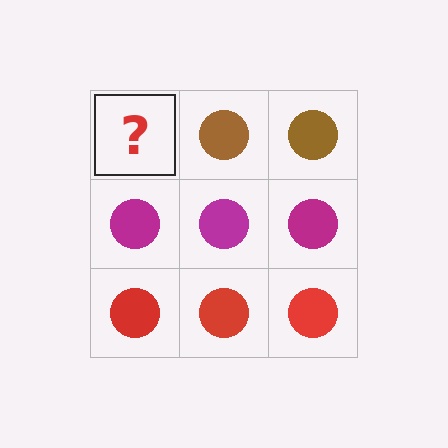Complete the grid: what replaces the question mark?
The question mark should be replaced with a brown circle.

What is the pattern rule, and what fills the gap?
The rule is that each row has a consistent color. The gap should be filled with a brown circle.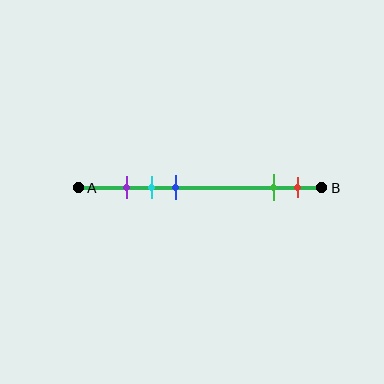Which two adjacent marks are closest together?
The purple and cyan marks are the closest adjacent pair.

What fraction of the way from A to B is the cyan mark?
The cyan mark is approximately 30% (0.3) of the way from A to B.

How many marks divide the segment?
There are 5 marks dividing the segment.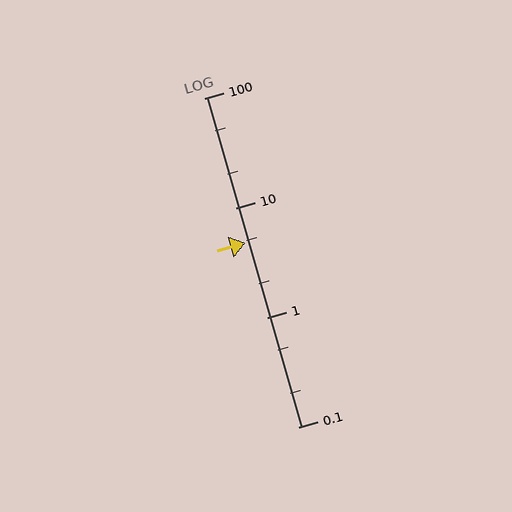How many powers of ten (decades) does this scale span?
The scale spans 3 decades, from 0.1 to 100.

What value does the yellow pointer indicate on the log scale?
The pointer indicates approximately 4.8.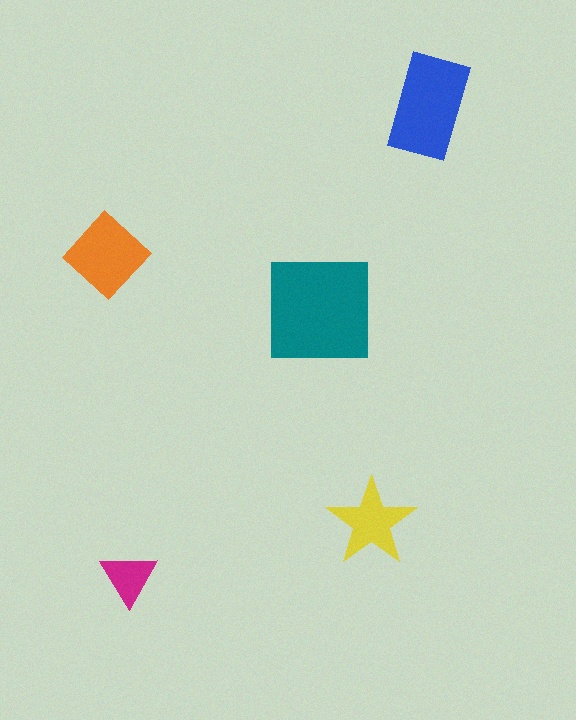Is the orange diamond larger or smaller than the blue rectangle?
Smaller.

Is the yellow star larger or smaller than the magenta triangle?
Larger.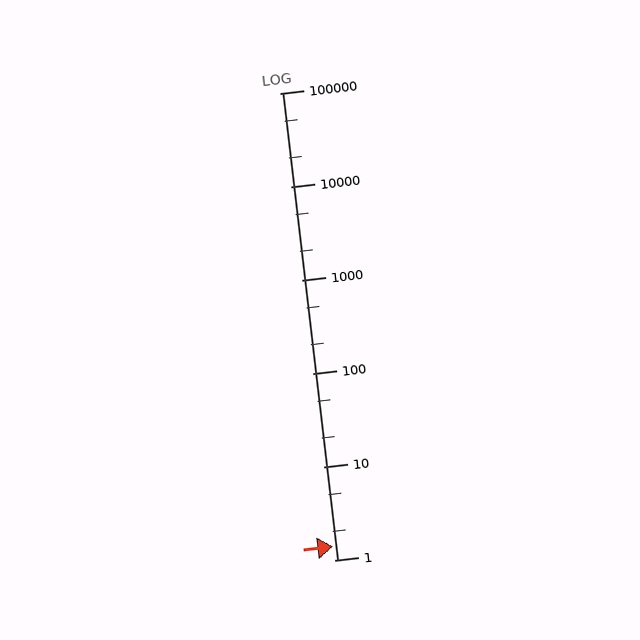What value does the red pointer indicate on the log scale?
The pointer indicates approximately 1.4.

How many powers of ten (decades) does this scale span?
The scale spans 5 decades, from 1 to 100000.